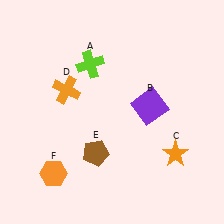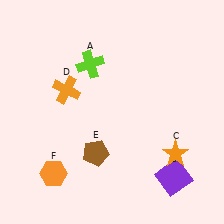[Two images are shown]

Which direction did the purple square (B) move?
The purple square (B) moved down.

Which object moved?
The purple square (B) moved down.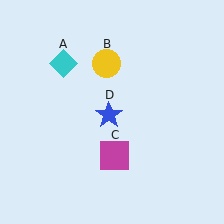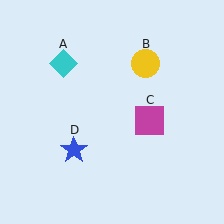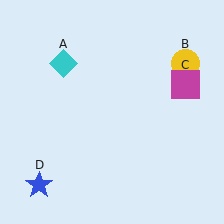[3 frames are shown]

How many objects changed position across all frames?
3 objects changed position: yellow circle (object B), magenta square (object C), blue star (object D).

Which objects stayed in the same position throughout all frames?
Cyan diamond (object A) remained stationary.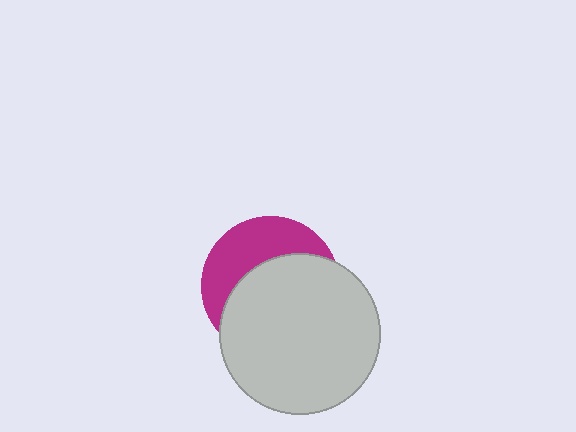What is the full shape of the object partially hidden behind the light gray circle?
The partially hidden object is a magenta circle.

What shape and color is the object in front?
The object in front is a light gray circle.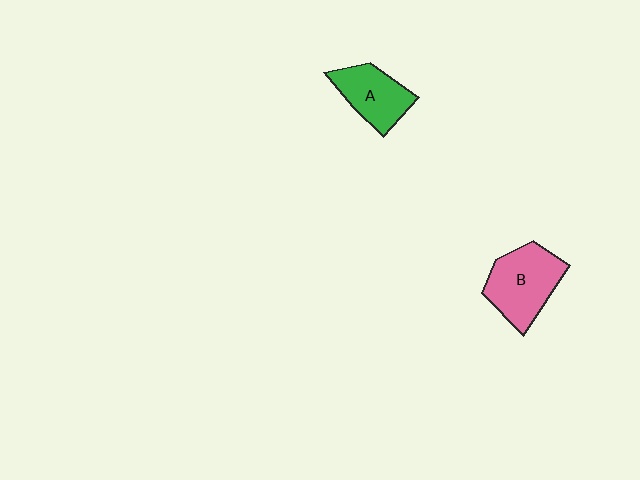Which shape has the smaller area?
Shape A (green).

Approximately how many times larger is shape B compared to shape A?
Approximately 1.3 times.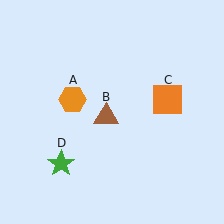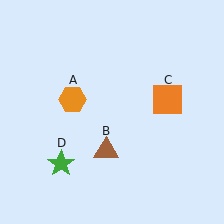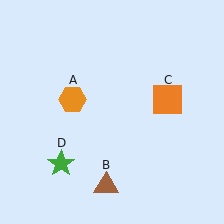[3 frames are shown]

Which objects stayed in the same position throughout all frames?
Orange hexagon (object A) and orange square (object C) and green star (object D) remained stationary.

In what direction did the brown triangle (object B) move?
The brown triangle (object B) moved down.